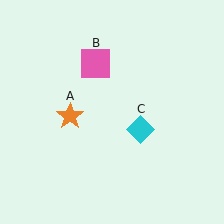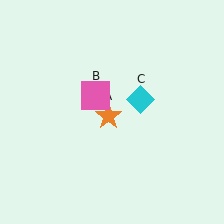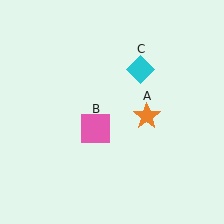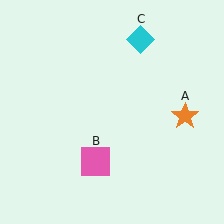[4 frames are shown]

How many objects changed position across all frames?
3 objects changed position: orange star (object A), pink square (object B), cyan diamond (object C).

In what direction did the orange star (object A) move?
The orange star (object A) moved right.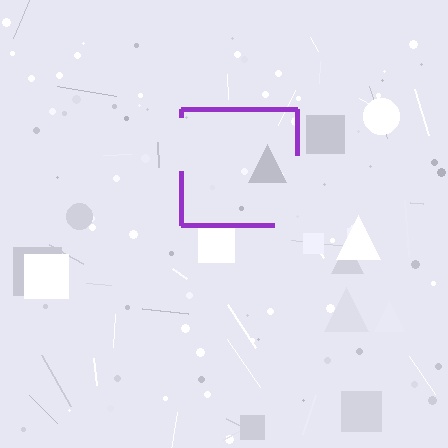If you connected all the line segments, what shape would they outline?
They would outline a square.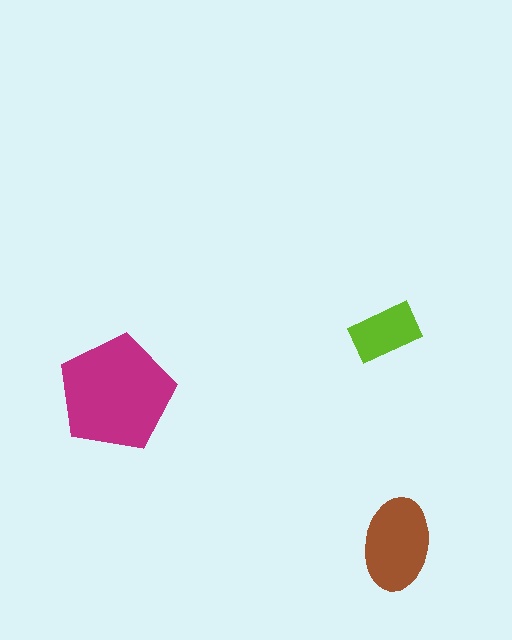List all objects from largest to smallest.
The magenta pentagon, the brown ellipse, the lime rectangle.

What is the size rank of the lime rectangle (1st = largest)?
3rd.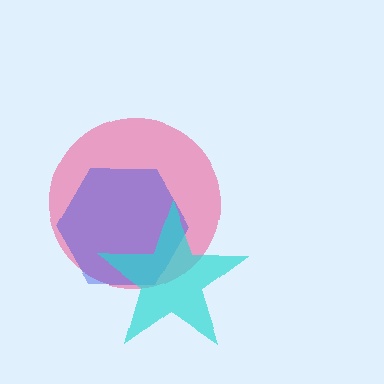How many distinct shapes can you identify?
There are 3 distinct shapes: a pink circle, a blue hexagon, a cyan star.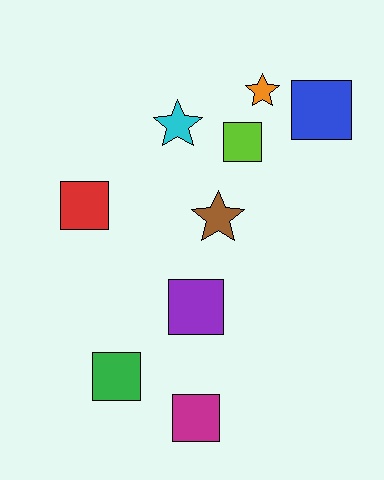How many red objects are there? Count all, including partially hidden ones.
There is 1 red object.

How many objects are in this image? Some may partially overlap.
There are 9 objects.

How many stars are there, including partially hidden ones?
There are 3 stars.